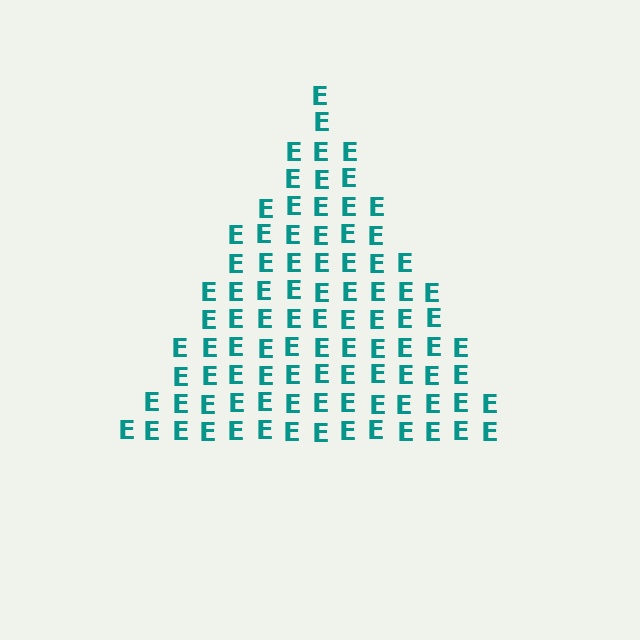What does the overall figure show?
The overall figure shows a triangle.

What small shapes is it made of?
It is made of small letter E's.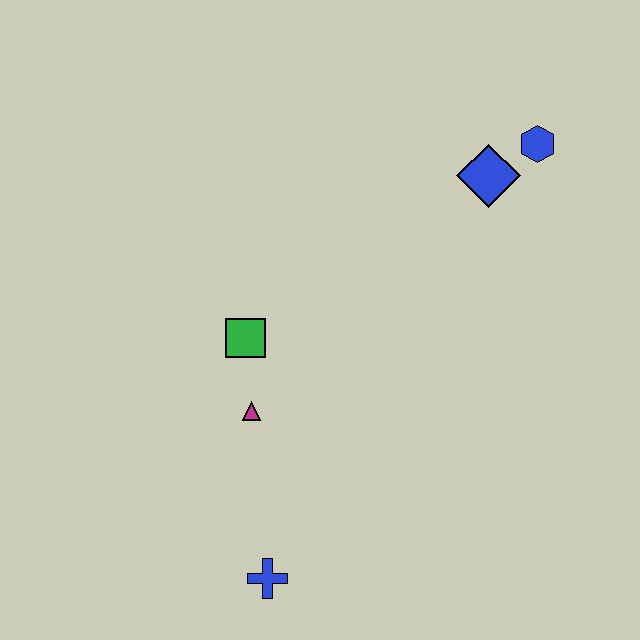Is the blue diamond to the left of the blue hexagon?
Yes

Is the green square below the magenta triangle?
No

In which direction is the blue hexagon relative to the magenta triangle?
The blue hexagon is to the right of the magenta triangle.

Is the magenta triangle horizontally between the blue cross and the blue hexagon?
No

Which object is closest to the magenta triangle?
The green square is closest to the magenta triangle.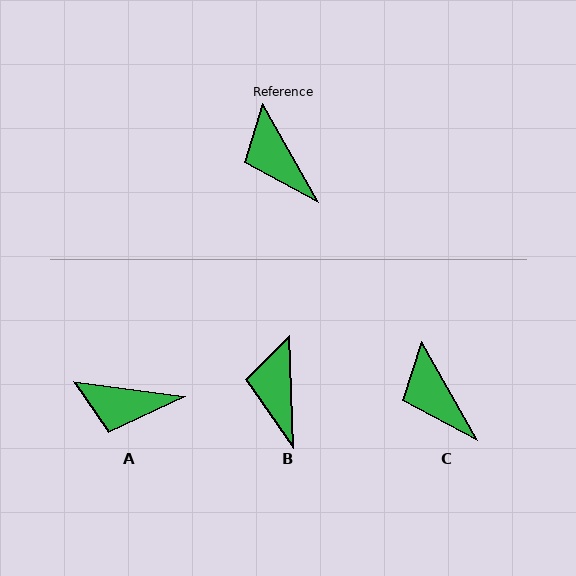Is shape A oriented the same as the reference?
No, it is off by about 53 degrees.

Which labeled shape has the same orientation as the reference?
C.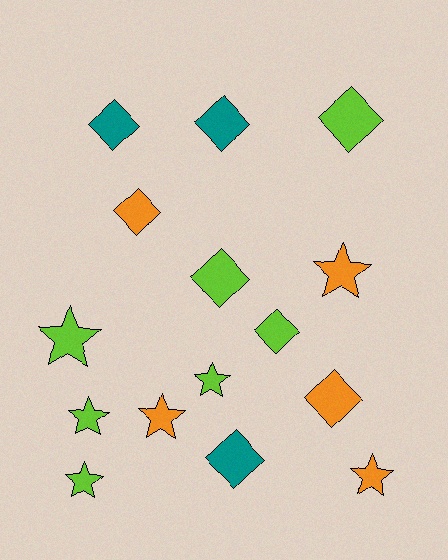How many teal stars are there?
There are no teal stars.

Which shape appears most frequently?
Diamond, with 8 objects.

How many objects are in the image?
There are 15 objects.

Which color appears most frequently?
Lime, with 7 objects.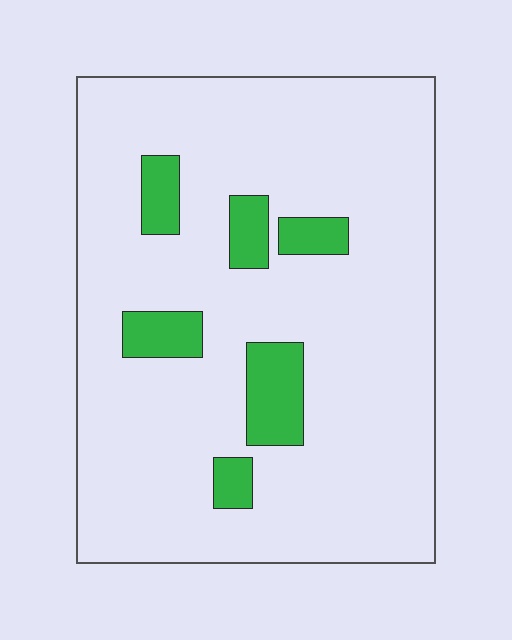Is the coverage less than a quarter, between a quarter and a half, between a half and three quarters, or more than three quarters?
Less than a quarter.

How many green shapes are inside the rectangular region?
6.